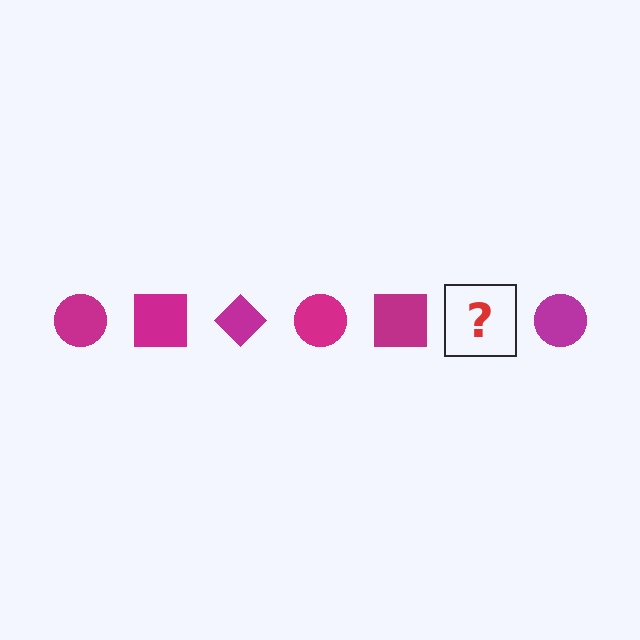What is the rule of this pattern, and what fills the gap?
The rule is that the pattern cycles through circle, square, diamond shapes in magenta. The gap should be filled with a magenta diamond.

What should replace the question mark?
The question mark should be replaced with a magenta diamond.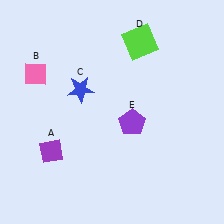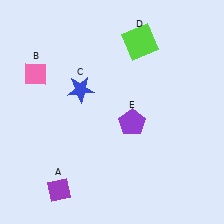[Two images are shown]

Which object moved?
The purple diamond (A) moved down.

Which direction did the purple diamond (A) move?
The purple diamond (A) moved down.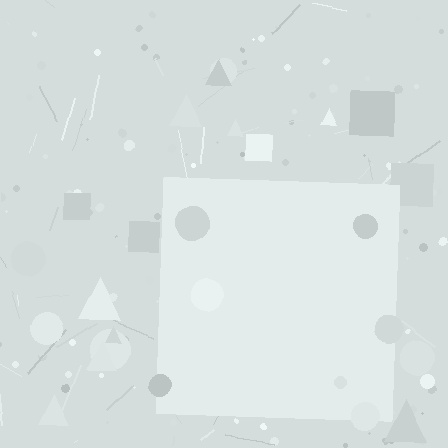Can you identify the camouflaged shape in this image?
The camouflaged shape is a square.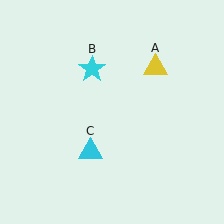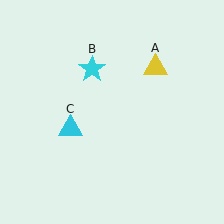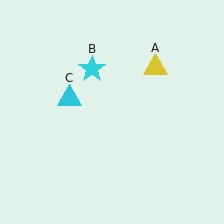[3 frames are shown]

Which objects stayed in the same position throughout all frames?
Yellow triangle (object A) and cyan star (object B) remained stationary.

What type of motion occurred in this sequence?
The cyan triangle (object C) rotated clockwise around the center of the scene.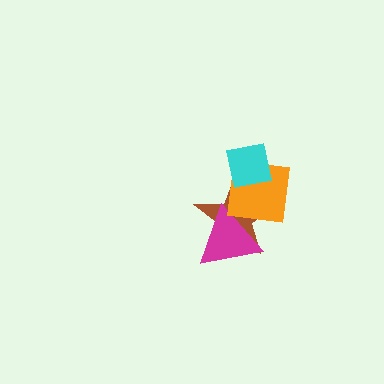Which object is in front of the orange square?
The cyan square is in front of the orange square.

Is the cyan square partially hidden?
No, no other shape covers it.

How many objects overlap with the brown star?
3 objects overlap with the brown star.